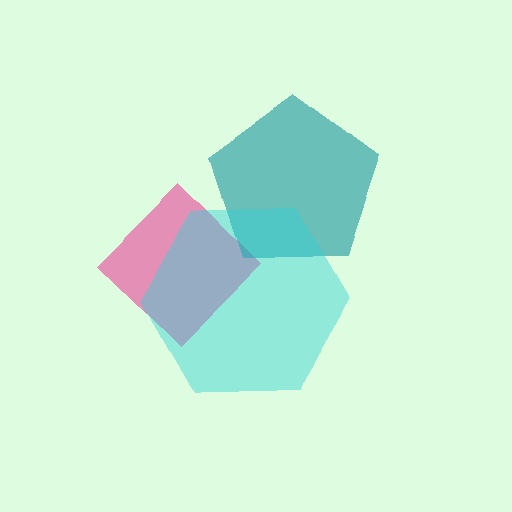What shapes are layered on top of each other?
The layered shapes are: a pink diamond, a teal pentagon, a cyan hexagon.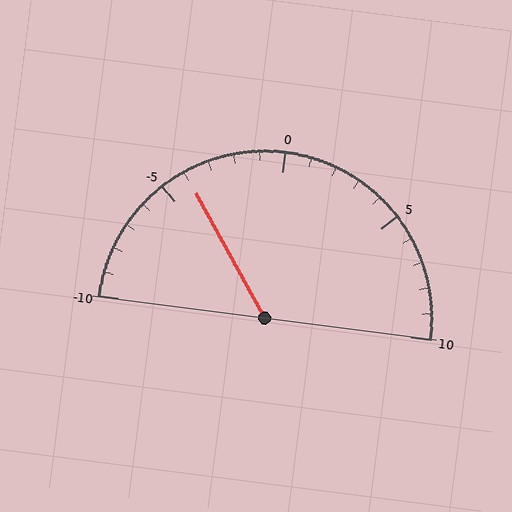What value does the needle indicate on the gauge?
The needle indicates approximately -4.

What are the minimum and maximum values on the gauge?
The gauge ranges from -10 to 10.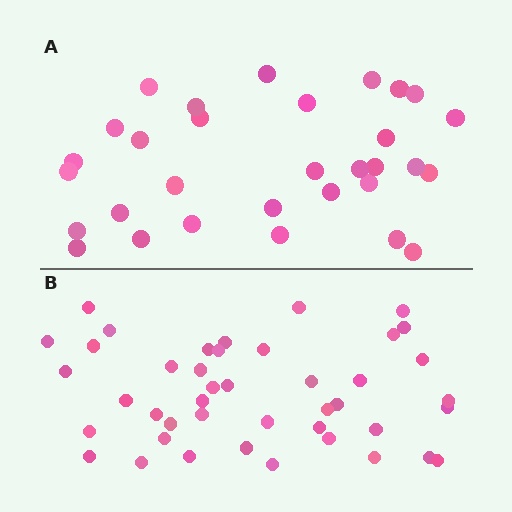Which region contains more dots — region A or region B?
Region B (the bottom region) has more dots.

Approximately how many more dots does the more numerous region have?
Region B has roughly 12 or so more dots than region A.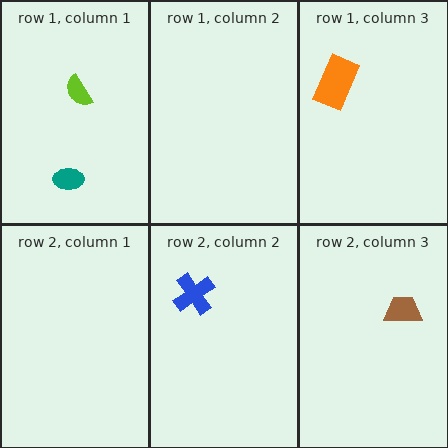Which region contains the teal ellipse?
The row 1, column 1 region.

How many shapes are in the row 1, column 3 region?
1.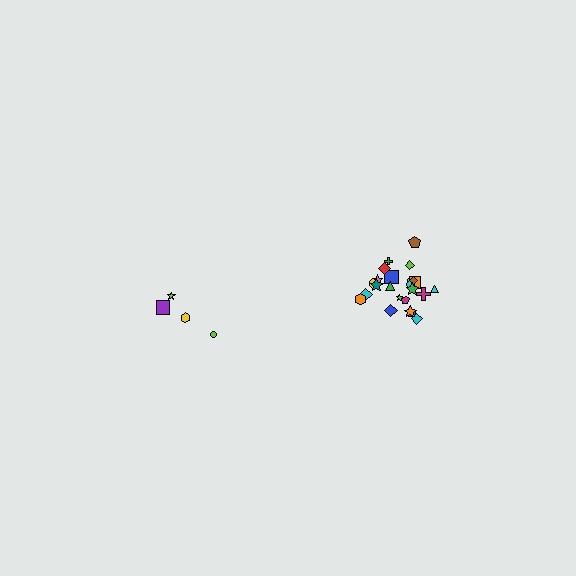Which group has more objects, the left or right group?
The right group.